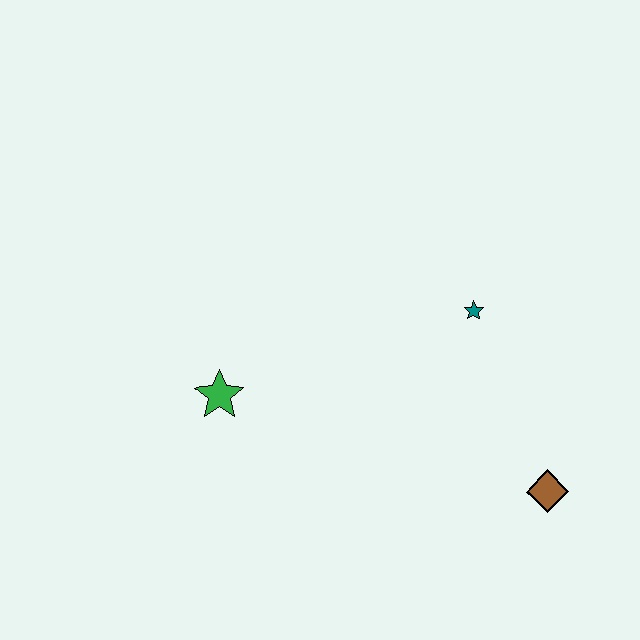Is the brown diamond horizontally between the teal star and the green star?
No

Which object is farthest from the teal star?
The green star is farthest from the teal star.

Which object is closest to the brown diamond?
The teal star is closest to the brown diamond.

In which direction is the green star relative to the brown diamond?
The green star is to the left of the brown diamond.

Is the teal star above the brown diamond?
Yes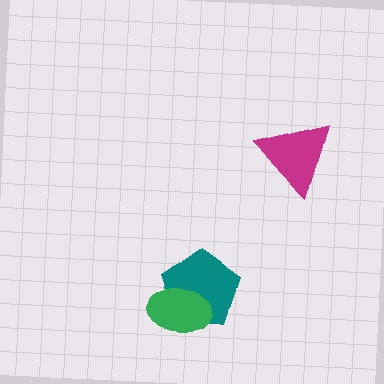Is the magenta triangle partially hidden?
No, no other shape covers it.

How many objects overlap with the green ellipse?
1 object overlaps with the green ellipse.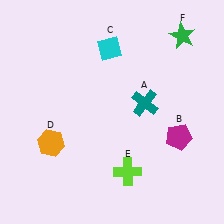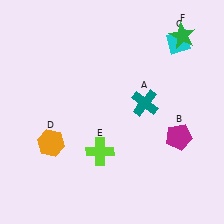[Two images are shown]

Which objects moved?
The objects that moved are: the cyan diamond (C), the lime cross (E).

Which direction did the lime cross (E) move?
The lime cross (E) moved left.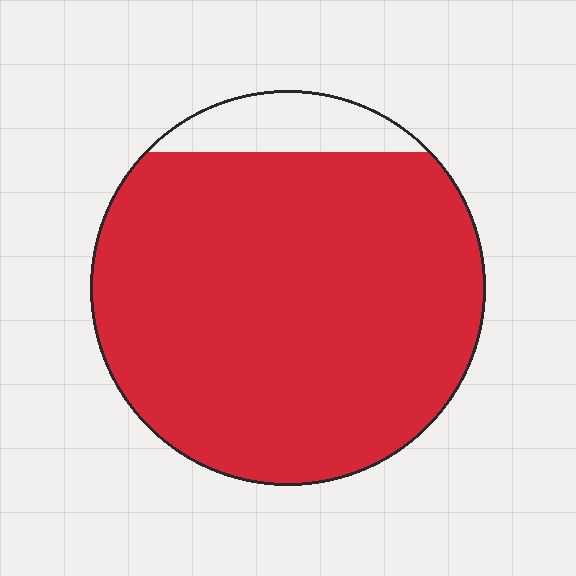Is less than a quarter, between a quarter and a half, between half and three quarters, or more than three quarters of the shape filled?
More than three quarters.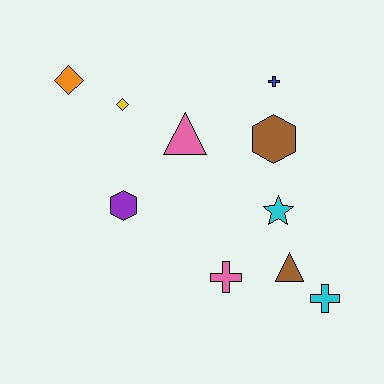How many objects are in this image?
There are 10 objects.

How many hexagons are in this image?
There are 2 hexagons.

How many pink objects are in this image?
There are 2 pink objects.